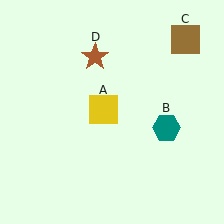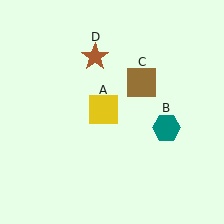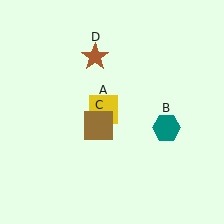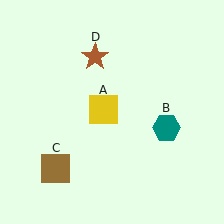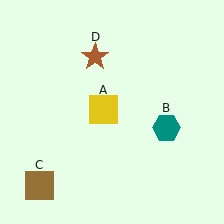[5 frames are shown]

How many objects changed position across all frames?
1 object changed position: brown square (object C).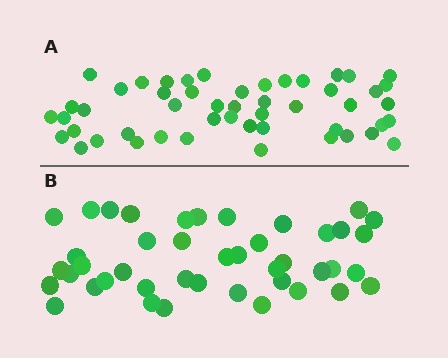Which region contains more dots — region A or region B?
Region A (the top region) has more dots.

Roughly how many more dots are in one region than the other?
Region A has roughly 8 or so more dots than region B.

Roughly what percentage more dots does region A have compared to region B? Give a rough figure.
About 15% more.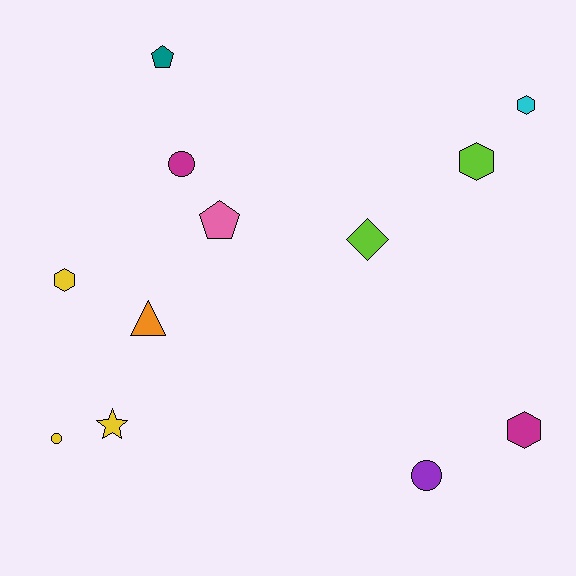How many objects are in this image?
There are 12 objects.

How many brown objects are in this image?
There are no brown objects.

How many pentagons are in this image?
There are 2 pentagons.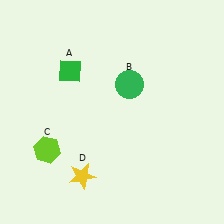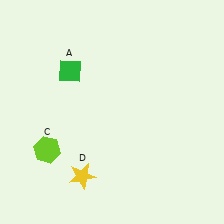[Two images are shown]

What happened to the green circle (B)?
The green circle (B) was removed in Image 2. It was in the top-right area of Image 1.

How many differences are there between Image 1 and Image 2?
There is 1 difference between the two images.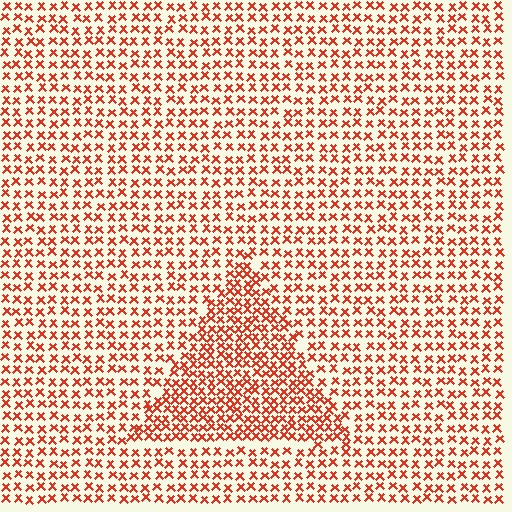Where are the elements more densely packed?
The elements are more densely packed inside the triangle boundary.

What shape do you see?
I see a triangle.